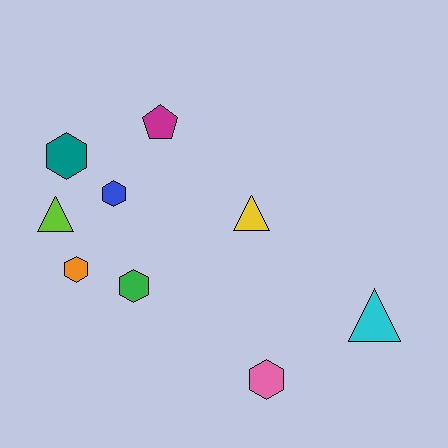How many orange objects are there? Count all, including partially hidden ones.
There is 1 orange object.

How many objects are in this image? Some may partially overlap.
There are 9 objects.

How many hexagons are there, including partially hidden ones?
There are 5 hexagons.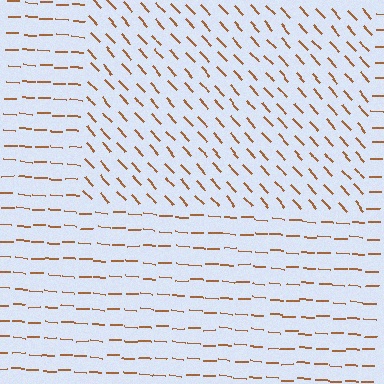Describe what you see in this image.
The image is filled with small brown line segments. A rectangle region in the image has lines oriented differently from the surrounding lines, creating a visible texture boundary.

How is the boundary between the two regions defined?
The boundary is defined purely by a change in line orientation (approximately 45 degrees difference). All lines are the same color and thickness.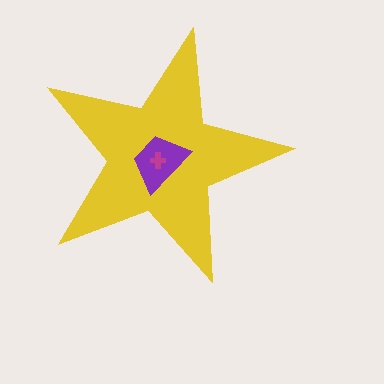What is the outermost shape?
The yellow star.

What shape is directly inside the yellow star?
The purple trapezoid.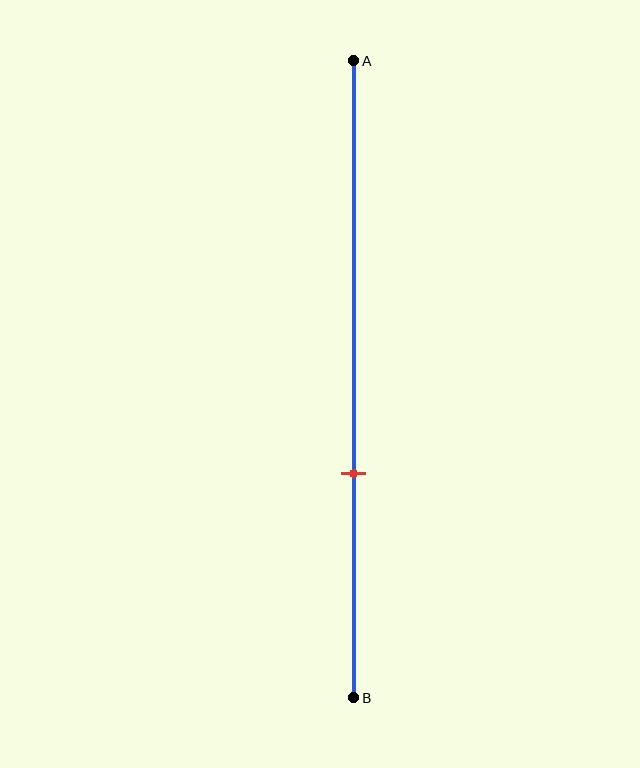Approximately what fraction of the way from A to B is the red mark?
The red mark is approximately 65% of the way from A to B.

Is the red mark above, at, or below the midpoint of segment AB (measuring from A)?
The red mark is below the midpoint of segment AB.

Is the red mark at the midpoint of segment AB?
No, the mark is at about 65% from A, not at the 50% midpoint.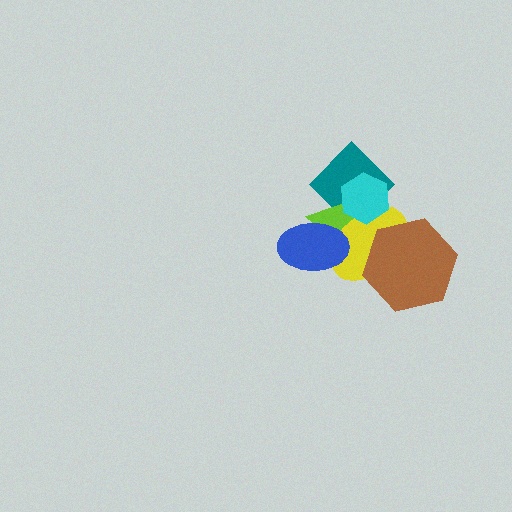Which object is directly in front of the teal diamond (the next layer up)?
The lime triangle is directly in front of the teal diamond.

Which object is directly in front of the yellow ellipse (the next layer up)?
The blue ellipse is directly in front of the yellow ellipse.